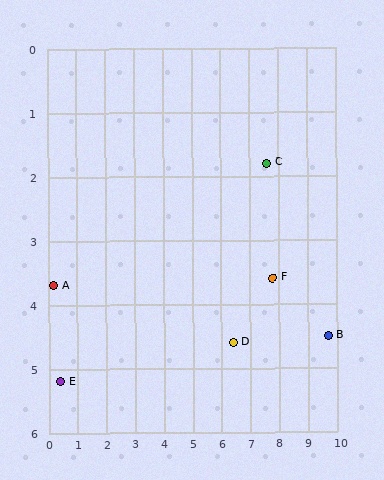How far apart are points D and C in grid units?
Points D and C are about 3.0 grid units apart.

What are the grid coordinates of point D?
Point D is at approximately (6.4, 4.6).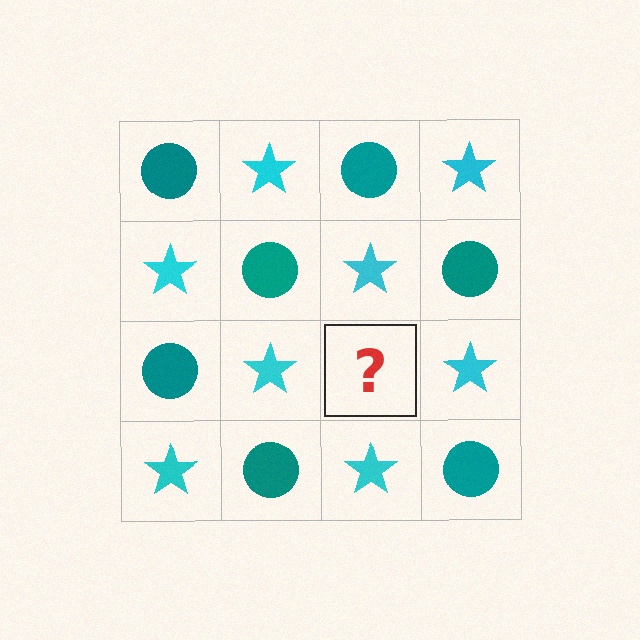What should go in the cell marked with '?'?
The missing cell should contain a teal circle.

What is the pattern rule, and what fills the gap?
The rule is that it alternates teal circle and cyan star in a checkerboard pattern. The gap should be filled with a teal circle.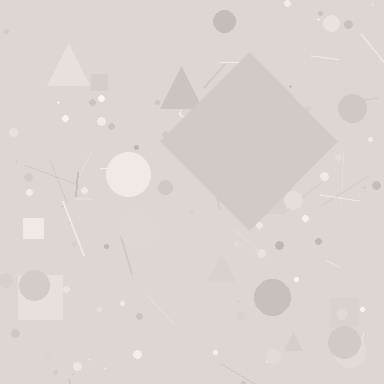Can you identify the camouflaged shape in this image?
The camouflaged shape is a diamond.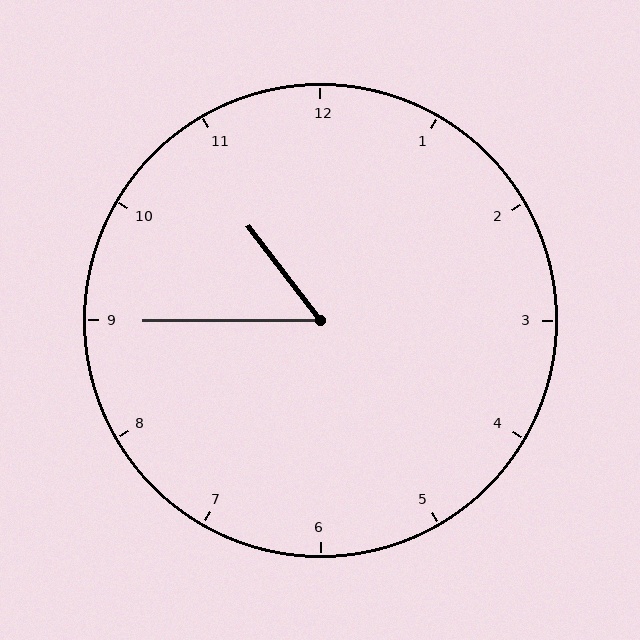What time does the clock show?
10:45.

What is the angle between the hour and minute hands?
Approximately 52 degrees.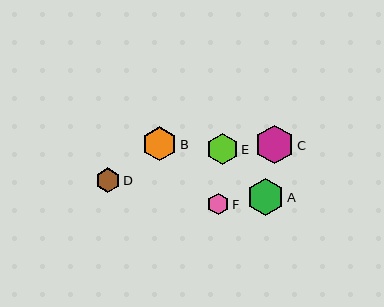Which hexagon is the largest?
Hexagon C is the largest with a size of approximately 39 pixels.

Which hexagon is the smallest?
Hexagon F is the smallest with a size of approximately 22 pixels.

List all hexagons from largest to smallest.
From largest to smallest: C, A, B, E, D, F.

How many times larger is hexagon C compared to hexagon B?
Hexagon C is approximately 1.1 times the size of hexagon B.